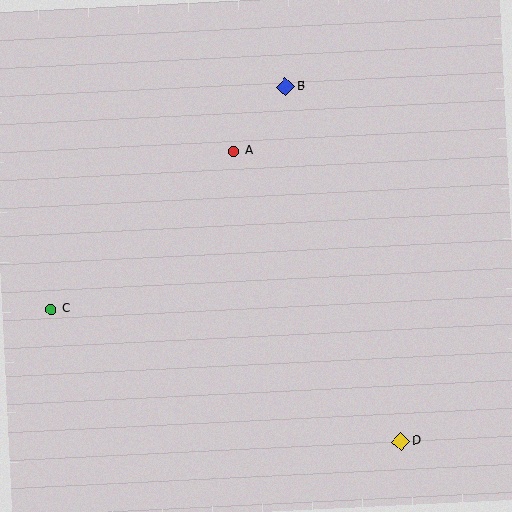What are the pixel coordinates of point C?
Point C is at (51, 309).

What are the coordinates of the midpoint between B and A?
The midpoint between B and A is at (260, 119).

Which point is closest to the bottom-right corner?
Point D is closest to the bottom-right corner.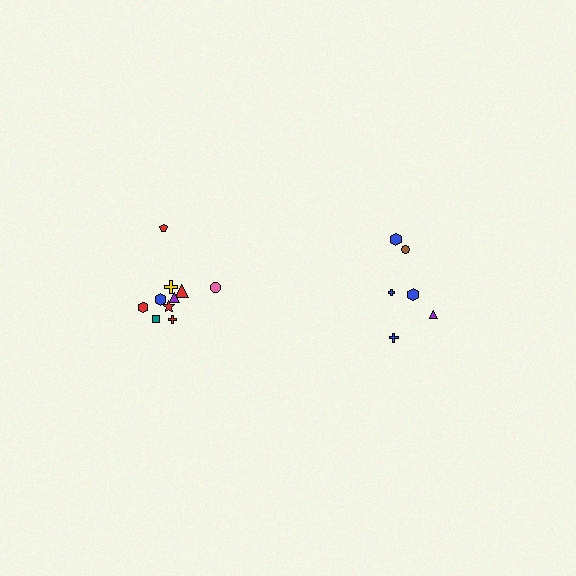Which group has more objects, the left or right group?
The left group.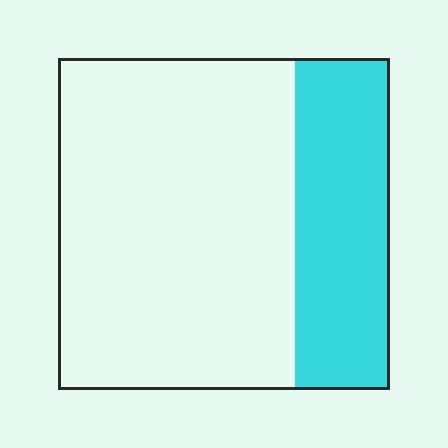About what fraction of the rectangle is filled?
About one quarter (1/4).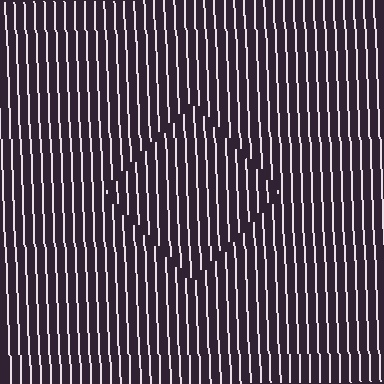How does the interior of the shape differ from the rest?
The interior of the shape contains the same grating, shifted by half a period — the contour is defined by the phase discontinuity where line-ends from the inner and outer gratings abut.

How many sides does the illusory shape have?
4 sides — the line-ends trace a square.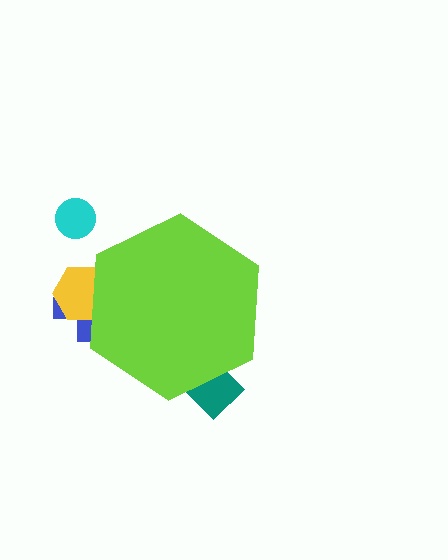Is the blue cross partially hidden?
Yes, the blue cross is partially hidden behind the lime hexagon.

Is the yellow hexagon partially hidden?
Yes, the yellow hexagon is partially hidden behind the lime hexagon.